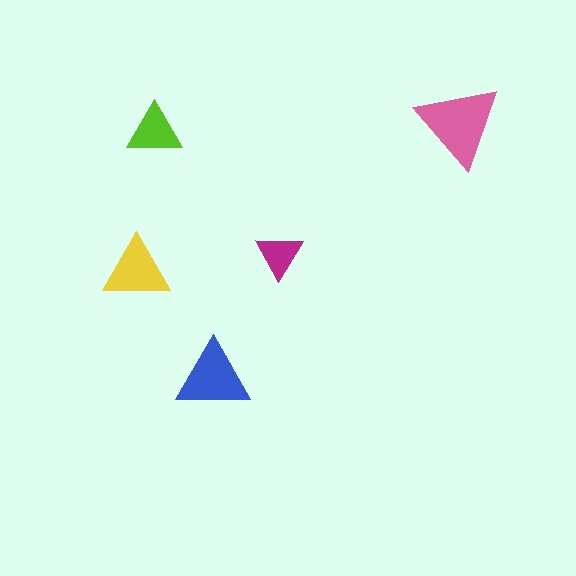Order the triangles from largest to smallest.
the pink one, the blue one, the yellow one, the lime one, the magenta one.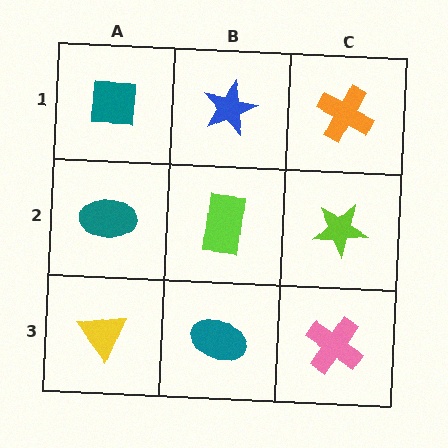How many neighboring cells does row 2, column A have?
3.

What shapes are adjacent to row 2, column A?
A teal square (row 1, column A), a yellow triangle (row 3, column A), a lime rectangle (row 2, column B).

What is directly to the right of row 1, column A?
A blue star.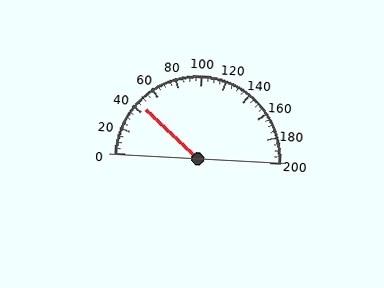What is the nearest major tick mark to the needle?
The nearest major tick mark is 40.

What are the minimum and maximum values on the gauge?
The gauge ranges from 0 to 200.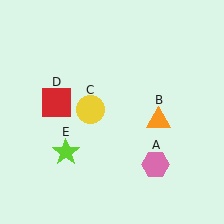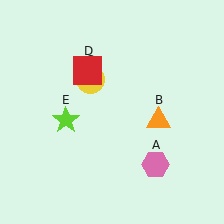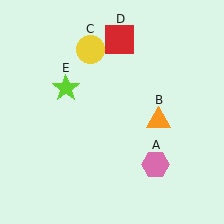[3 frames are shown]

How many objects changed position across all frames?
3 objects changed position: yellow circle (object C), red square (object D), lime star (object E).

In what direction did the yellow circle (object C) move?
The yellow circle (object C) moved up.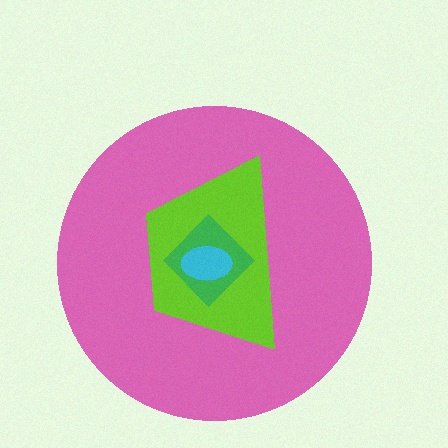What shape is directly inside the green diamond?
The cyan ellipse.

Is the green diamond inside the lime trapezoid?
Yes.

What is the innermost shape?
The cyan ellipse.